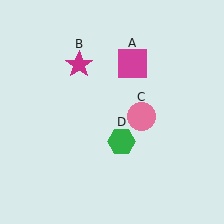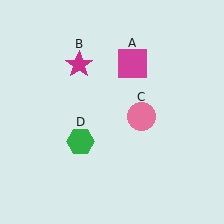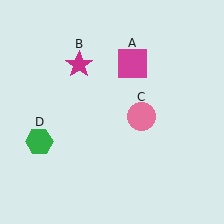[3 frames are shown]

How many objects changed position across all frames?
1 object changed position: green hexagon (object D).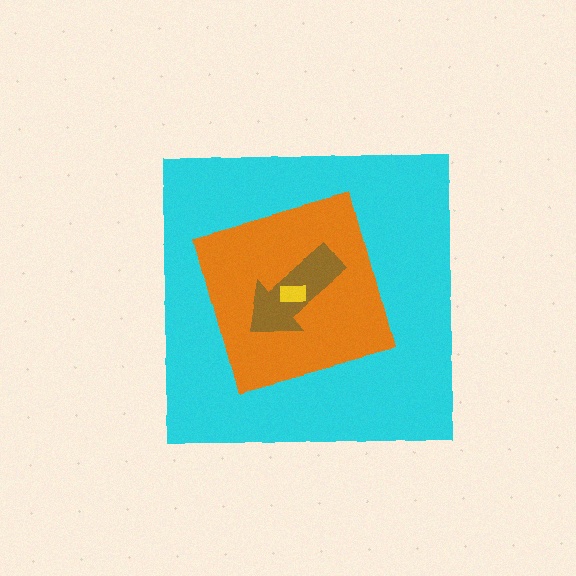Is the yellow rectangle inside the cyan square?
Yes.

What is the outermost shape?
The cyan square.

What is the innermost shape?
The yellow rectangle.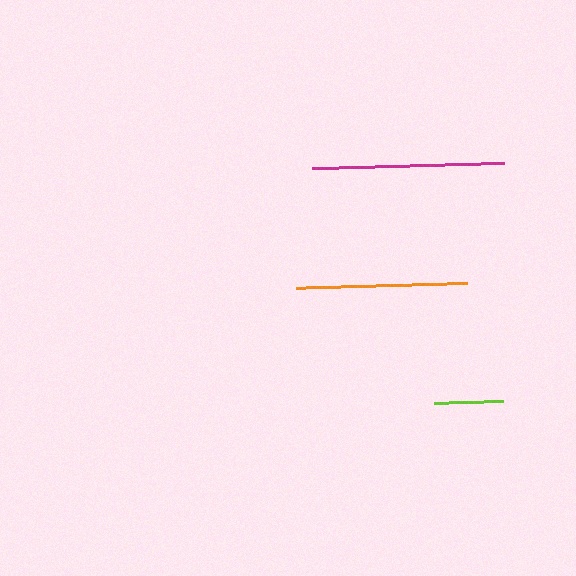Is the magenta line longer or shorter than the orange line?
The magenta line is longer than the orange line.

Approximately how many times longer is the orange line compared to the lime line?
The orange line is approximately 2.5 times the length of the lime line.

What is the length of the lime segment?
The lime segment is approximately 69 pixels long.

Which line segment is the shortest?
The lime line is the shortest at approximately 69 pixels.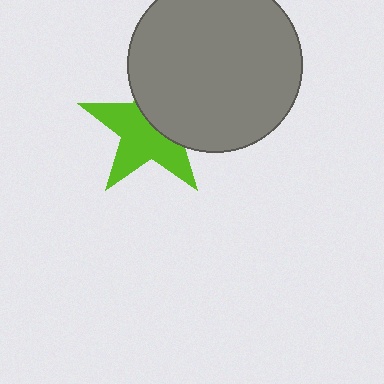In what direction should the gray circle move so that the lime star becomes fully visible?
The gray circle should move toward the upper-right. That is the shortest direction to clear the overlap and leave the lime star fully visible.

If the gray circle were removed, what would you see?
You would see the complete lime star.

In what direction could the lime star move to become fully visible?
The lime star could move toward the lower-left. That would shift it out from behind the gray circle entirely.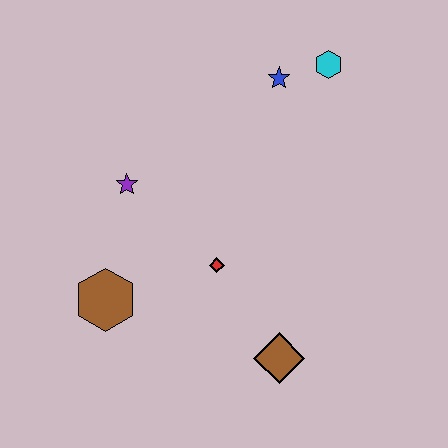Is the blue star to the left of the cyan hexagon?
Yes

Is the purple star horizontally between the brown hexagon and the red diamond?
Yes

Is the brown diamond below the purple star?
Yes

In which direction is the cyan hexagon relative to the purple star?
The cyan hexagon is to the right of the purple star.